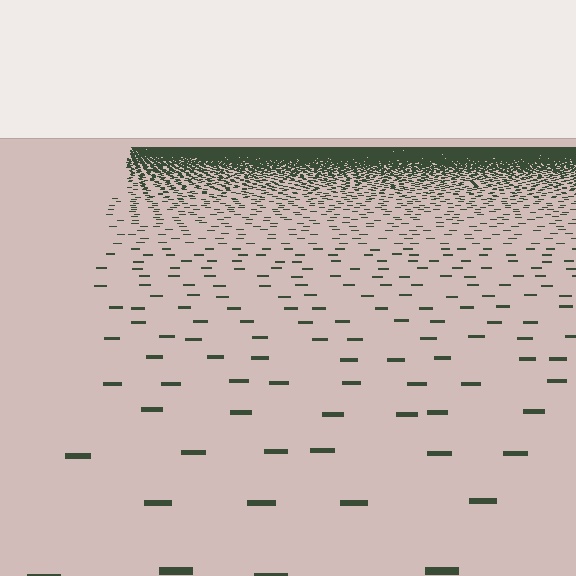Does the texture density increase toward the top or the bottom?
Density increases toward the top.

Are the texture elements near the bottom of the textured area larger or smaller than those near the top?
Larger. Near the bottom, elements are closer to the viewer and appear at a bigger on-screen size.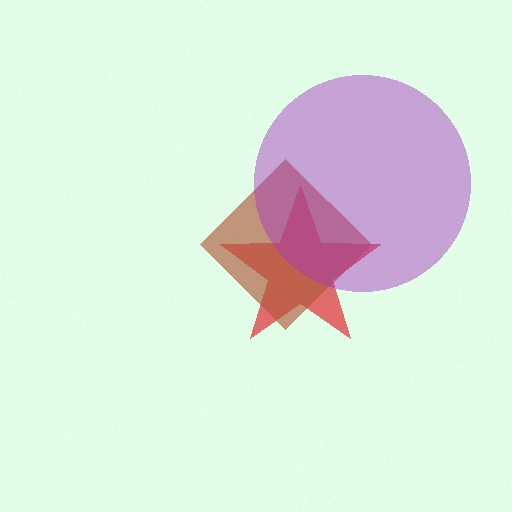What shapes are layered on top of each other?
The layered shapes are: a red star, a brown diamond, a purple circle.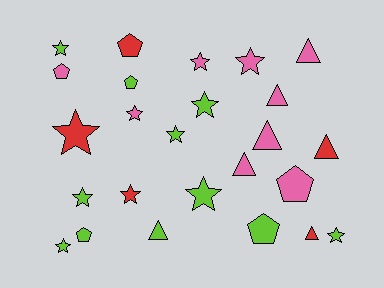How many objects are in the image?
There are 25 objects.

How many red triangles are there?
There are 2 red triangles.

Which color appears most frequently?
Lime, with 11 objects.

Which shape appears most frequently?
Star, with 12 objects.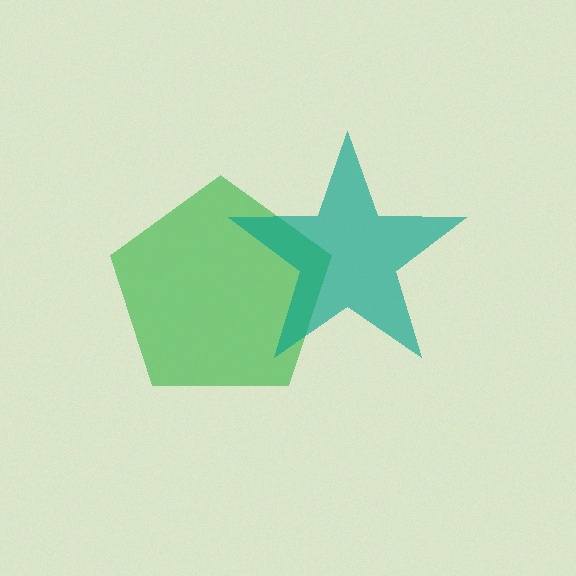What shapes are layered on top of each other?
The layered shapes are: a green pentagon, a teal star.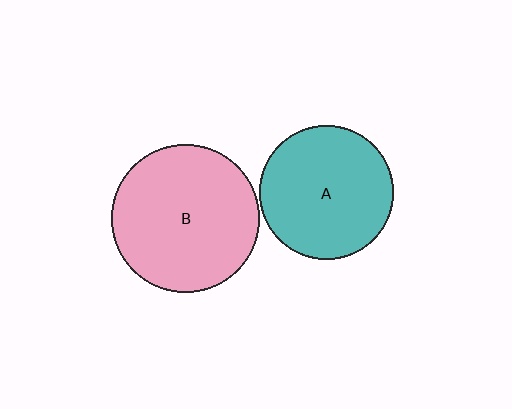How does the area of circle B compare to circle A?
Approximately 1.2 times.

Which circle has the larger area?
Circle B (pink).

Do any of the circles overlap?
No, none of the circles overlap.